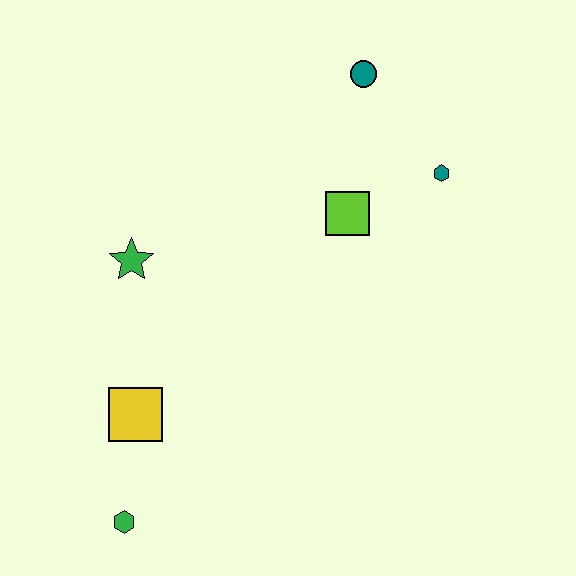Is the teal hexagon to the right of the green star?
Yes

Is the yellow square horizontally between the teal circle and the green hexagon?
Yes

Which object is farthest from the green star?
The teal hexagon is farthest from the green star.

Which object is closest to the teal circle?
The teal hexagon is closest to the teal circle.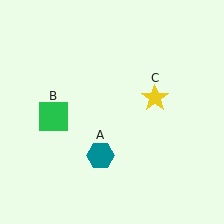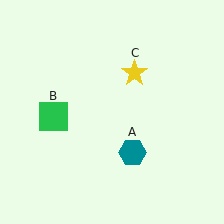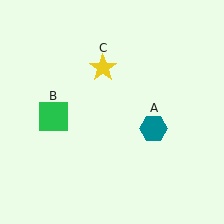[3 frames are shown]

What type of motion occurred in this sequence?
The teal hexagon (object A), yellow star (object C) rotated counterclockwise around the center of the scene.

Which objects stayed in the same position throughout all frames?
Green square (object B) remained stationary.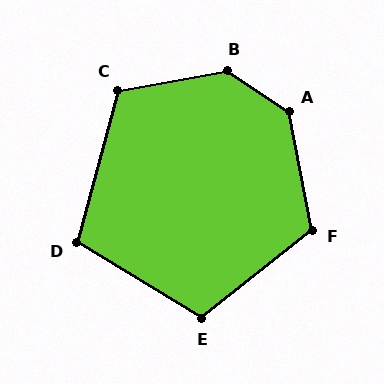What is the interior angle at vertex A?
Approximately 134 degrees (obtuse).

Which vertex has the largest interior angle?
B, at approximately 137 degrees.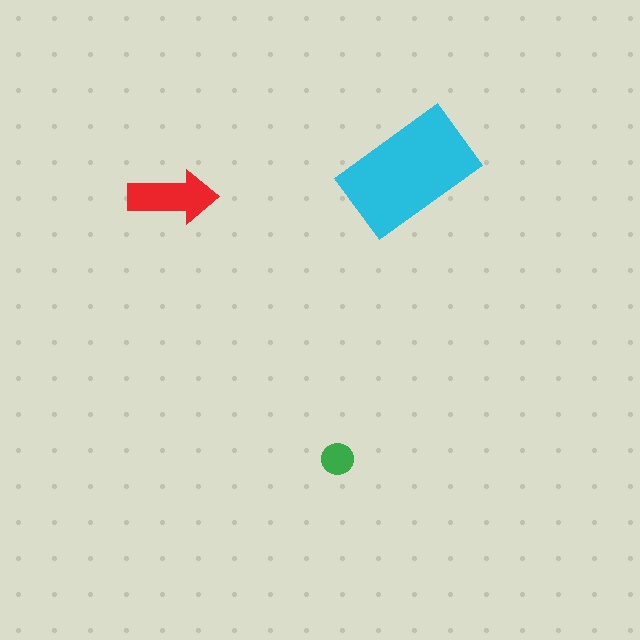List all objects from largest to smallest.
The cyan rectangle, the red arrow, the green circle.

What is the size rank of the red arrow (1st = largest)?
2nd.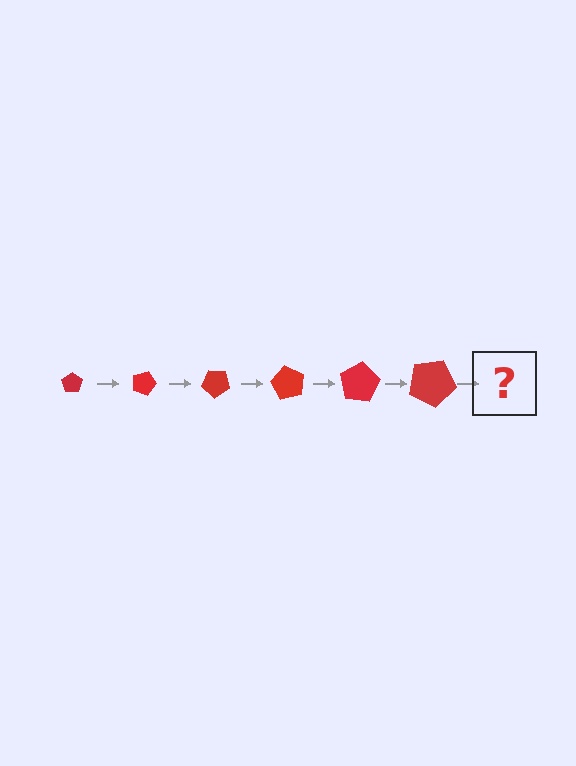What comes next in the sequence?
The next element should be a pentagon, larger than the previous one and rotated 120 degrees from the start.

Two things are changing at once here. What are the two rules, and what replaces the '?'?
The two rules are that the pentagon grows larger each step and it rotates 20 degrees each step. The '?' should be a pentagon, larger than the previous one and rotated 120 degrees from the start.